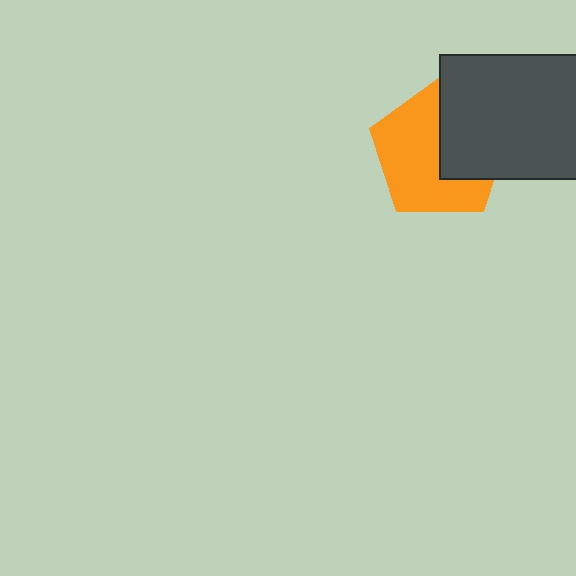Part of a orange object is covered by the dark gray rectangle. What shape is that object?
It is a pentagon.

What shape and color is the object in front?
The object in front is a dark gray rectangle.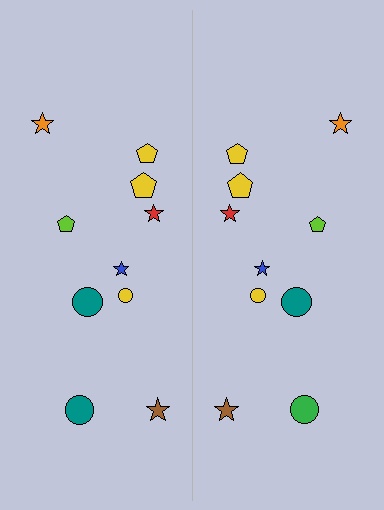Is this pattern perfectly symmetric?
No, the pattern is not perfectly symmetric. The green circle on the right side breaks the symmetry — its mirror counterpart is teal.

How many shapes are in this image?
There are 20 shapes in this image.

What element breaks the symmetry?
The green circle on the right side breaks the symmetry — its mirror counterpart is teal.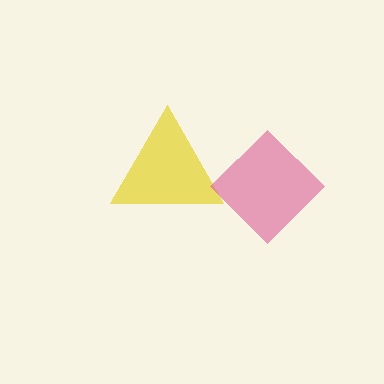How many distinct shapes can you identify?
There are 2 distinct shapes: a yellow triangle, a pink diamond.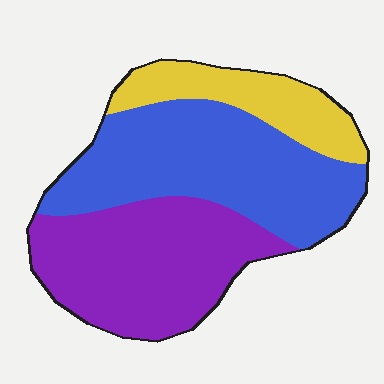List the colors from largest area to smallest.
From largest to smallest: blue, purple, yellow.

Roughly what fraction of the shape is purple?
Purple covers around 40% of the shape.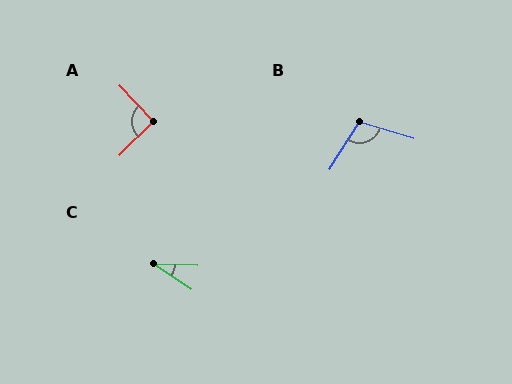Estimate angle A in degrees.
Approximately 91 degrees.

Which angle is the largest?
B, at approximately 106 degrees.